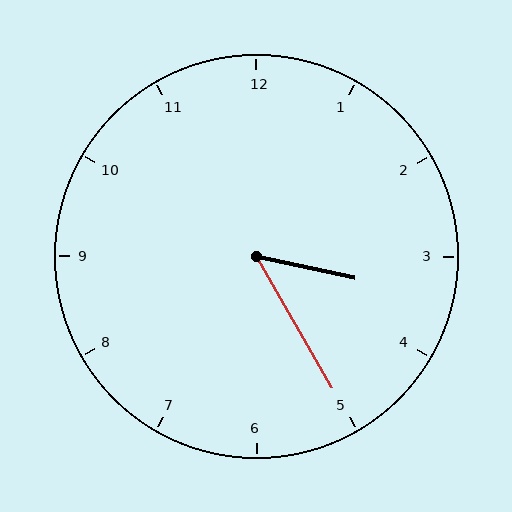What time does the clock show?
3:25.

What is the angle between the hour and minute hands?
Approximately 48 degrees.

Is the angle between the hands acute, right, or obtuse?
It is acute.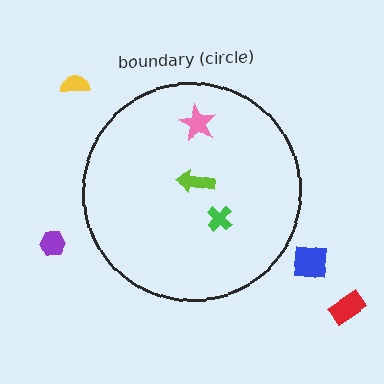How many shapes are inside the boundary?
3 inside, 4 outside.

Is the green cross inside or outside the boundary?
Inside.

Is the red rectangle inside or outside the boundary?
Outside.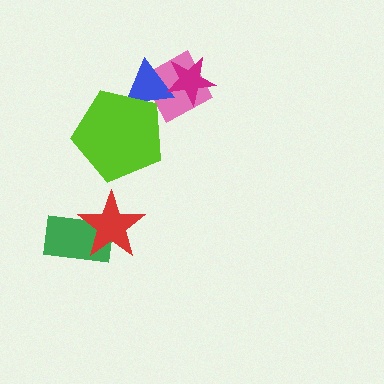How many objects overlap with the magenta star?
2 objects overlap with the magenta star.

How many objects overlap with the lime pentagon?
1 object overlaps with the lime pentagon.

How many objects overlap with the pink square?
2 objects overlap with the pink square.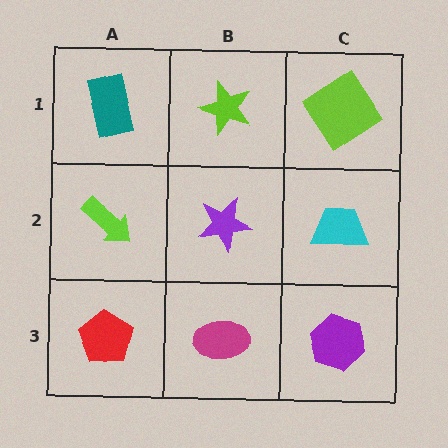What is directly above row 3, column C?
A cyan trapezoid.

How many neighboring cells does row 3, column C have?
2.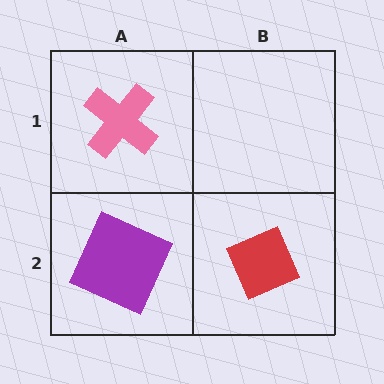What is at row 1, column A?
A pink cross.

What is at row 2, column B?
A red diamond.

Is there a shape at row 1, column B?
No, that cell is empty.